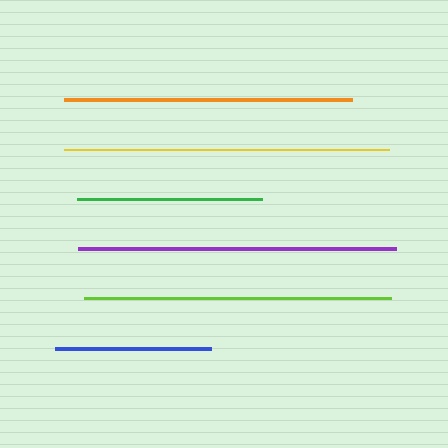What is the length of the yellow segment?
The yellow segment is approximately 326 pixels long.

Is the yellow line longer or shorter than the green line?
The yellow line is longer than the green line.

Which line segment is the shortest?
The blue line is the shortest at approximately 156 pixels.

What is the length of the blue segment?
The blue segment is approximately 156 pixels long.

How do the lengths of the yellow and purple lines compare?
The yellow and purple lines are approximately the same length.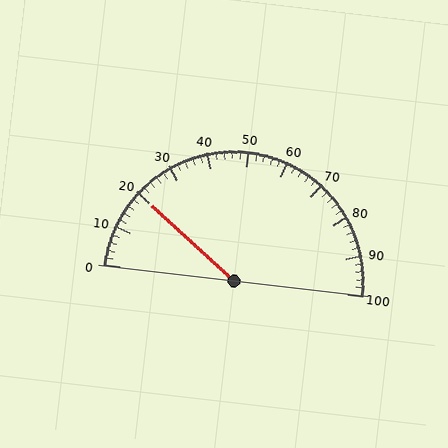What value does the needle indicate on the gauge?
The needle indicates approximately 20.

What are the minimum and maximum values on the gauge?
The gauge ranges from 0 to 100.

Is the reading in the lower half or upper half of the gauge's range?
The reading is in the lower half of the range (0 to 100).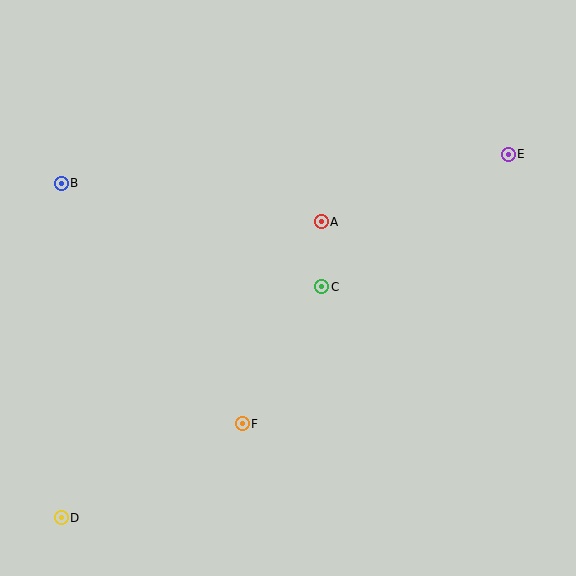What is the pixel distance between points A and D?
The distance between A and D is 394 pixels.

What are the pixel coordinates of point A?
Point A is at (321, 222).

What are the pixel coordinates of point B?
Point B is at (61, 183).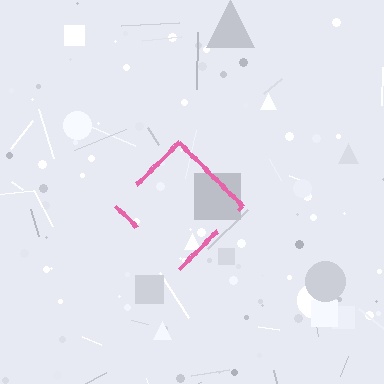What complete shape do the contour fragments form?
The contour fragments form a diamond.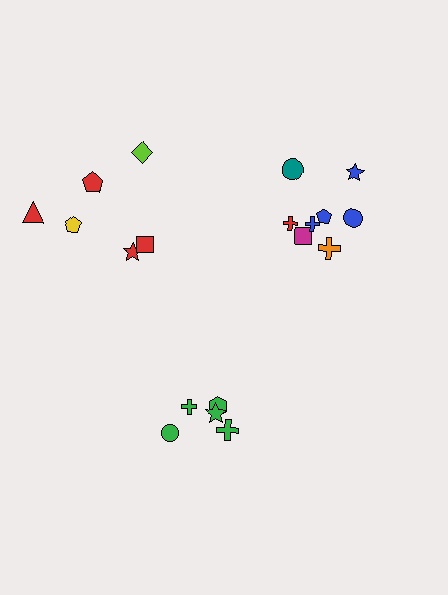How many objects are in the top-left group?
There are 6 objects.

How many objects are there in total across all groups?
There are 19 objects.